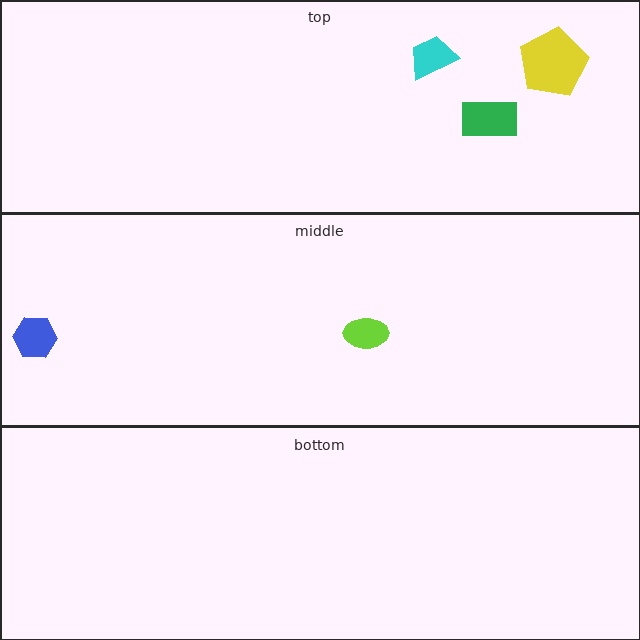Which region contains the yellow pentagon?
The top region.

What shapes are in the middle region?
The blue hexagon, the lime ellipse.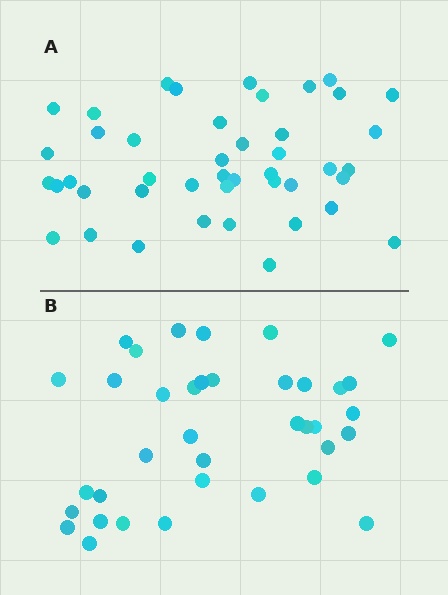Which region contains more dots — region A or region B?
Region A (the top region) has more dots.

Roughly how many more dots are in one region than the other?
Region A has roughly 8 or so more dots than region B.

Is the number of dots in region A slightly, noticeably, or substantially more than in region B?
Region A has only slightly more — the two regions are fairly close. The ratio is roughly 1.2 to 1.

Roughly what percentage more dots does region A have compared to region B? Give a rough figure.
About 20% more.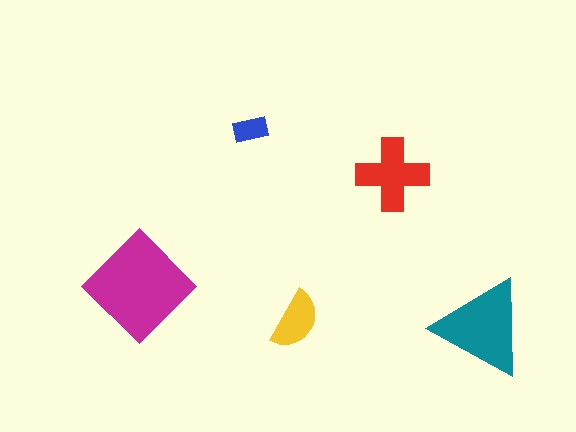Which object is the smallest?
The blue rectangle.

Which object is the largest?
The magenta diamond.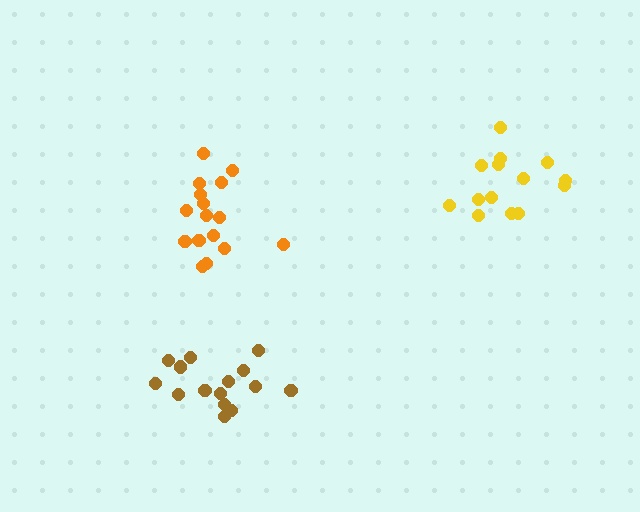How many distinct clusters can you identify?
There are 3 distinct clusters.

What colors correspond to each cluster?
The clusters are colored: orange, yellow, brown.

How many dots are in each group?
Group 1: 16 dots, Group 2: 14 dots, Group 3: 15 dots (45 total).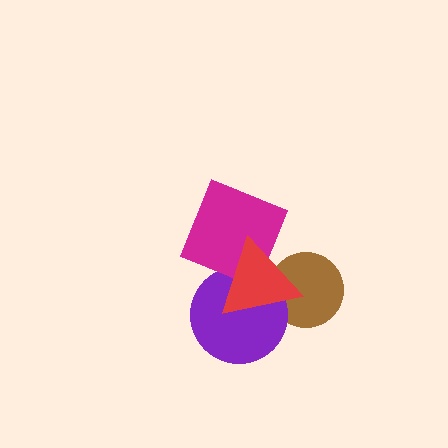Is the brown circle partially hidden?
Yes, it is partially covered by another shape.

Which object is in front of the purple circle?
The red triangle is in front of the purple circle.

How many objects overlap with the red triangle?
3 objects overlap with the red triangle.